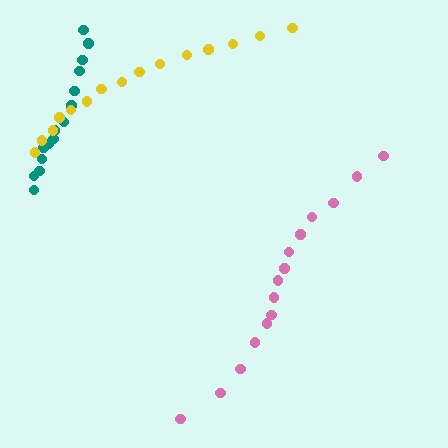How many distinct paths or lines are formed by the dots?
There are 3 distinct paths.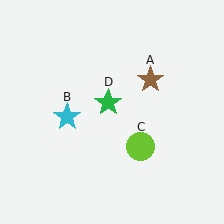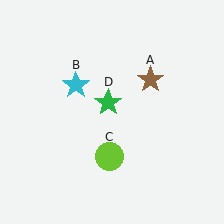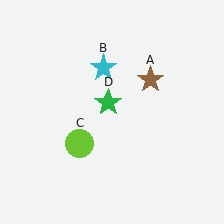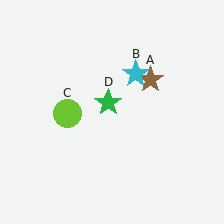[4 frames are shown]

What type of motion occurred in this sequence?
The cyan star (object B), lime circle (object C) rotated clockwise around the center of the scene.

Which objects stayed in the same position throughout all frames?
Brown star (object A) and green star (object D) remained stationary.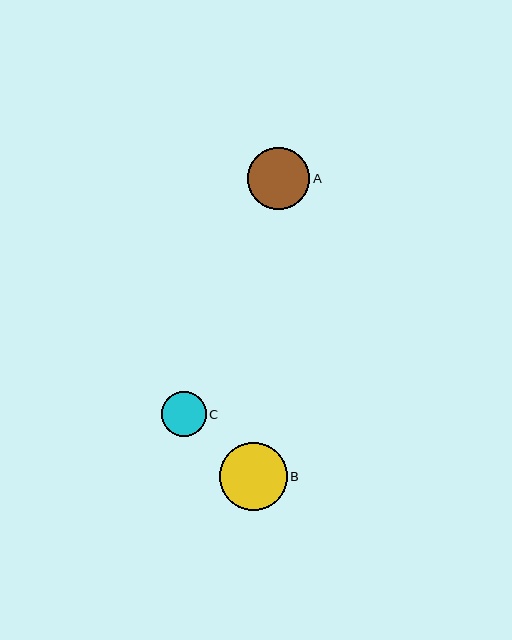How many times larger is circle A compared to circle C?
Circle A is approximately 1.4 times the size of circle C.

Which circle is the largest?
Circle B is the largest with a size of approximately 68 pixels.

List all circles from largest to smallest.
From largest to smallest: B, A, C.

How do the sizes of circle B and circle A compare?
Circle B and circle A are approximately the same size.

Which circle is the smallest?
Circle C is the smallest with a size of approximately 45 pixels.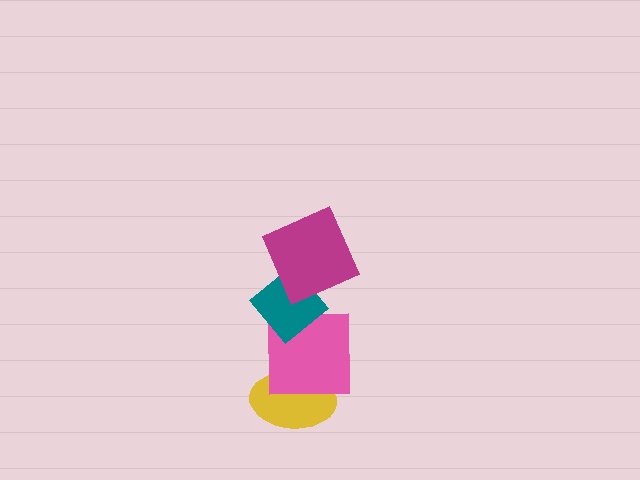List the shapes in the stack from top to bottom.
From top to bottom: the magenta square, the teal diamond, the pink square, the yellow ellipse.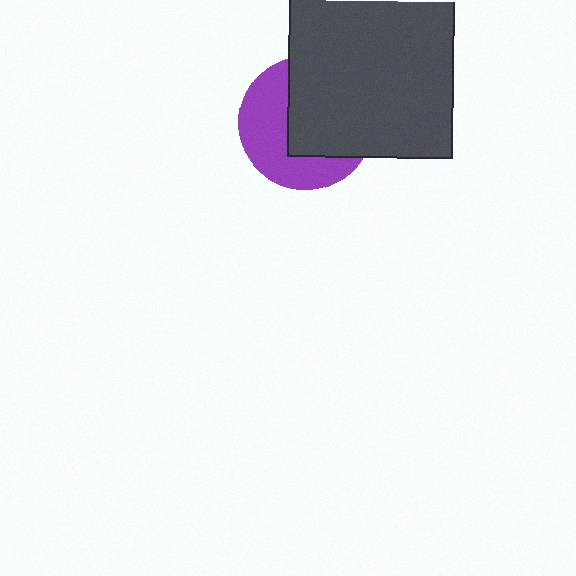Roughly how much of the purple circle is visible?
About half of it is visible (roughly 47%).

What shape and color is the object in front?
The object in front is a dark gray square.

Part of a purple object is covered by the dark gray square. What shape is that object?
It is a circle.